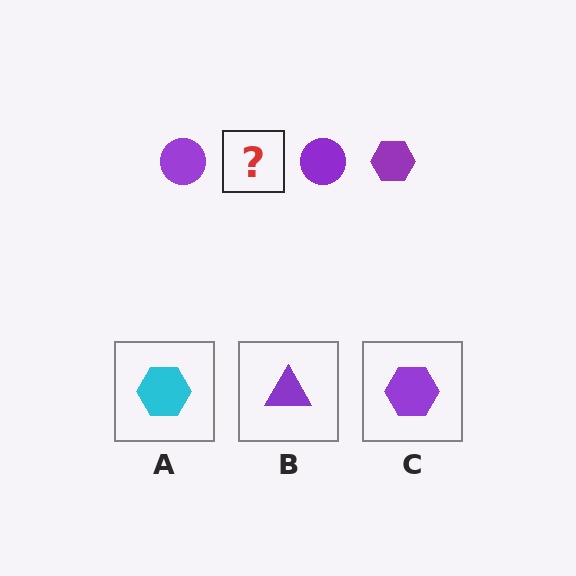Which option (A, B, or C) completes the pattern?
C.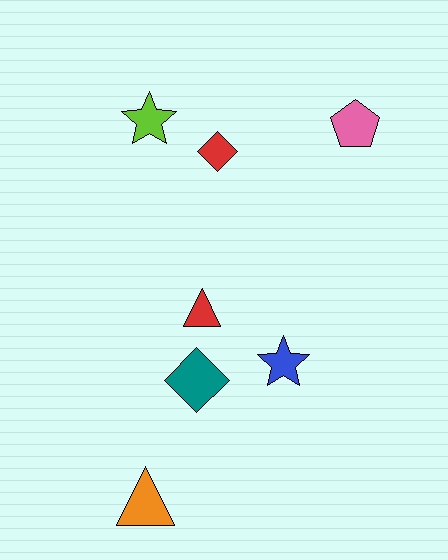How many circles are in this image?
There are no circles.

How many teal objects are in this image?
There is 1 teal object.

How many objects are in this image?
There are 7 objects.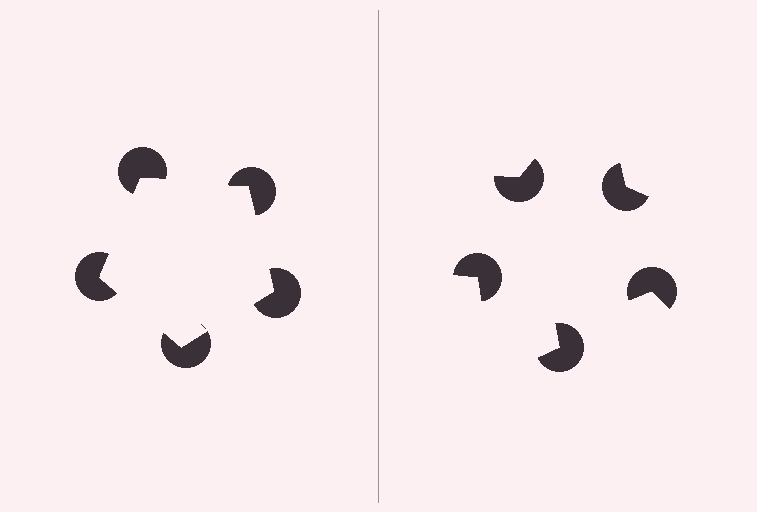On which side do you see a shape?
An illusory pentagon appears on the left side. On the right side the wedge cuts are rotated, so no coherent shape forms.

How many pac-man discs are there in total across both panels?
10 — 5 on each side.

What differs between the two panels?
The pac-man discs are positioned identically on both sides; only the wedge orientations differ. On the left they align to a pentagon; on the right they are misaligned.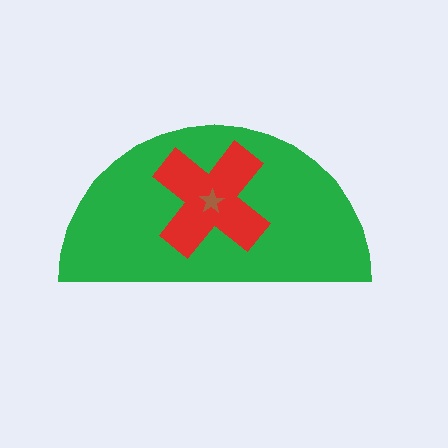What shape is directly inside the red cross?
The brown star.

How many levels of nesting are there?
3.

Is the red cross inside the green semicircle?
Yes.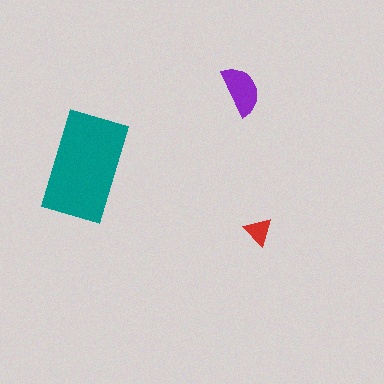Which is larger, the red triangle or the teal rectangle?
The teal rectangle.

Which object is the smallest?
The red triangle.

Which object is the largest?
The teal rectangle.